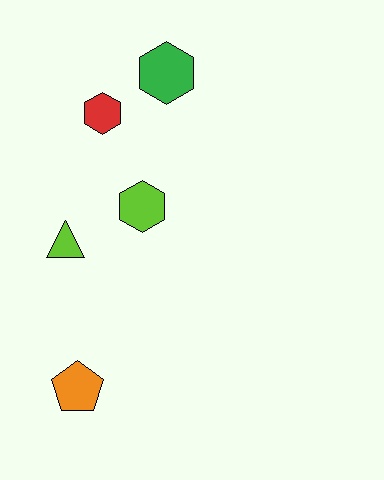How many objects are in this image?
There are 5 objects.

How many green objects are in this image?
There is 1 green object.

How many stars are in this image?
There are no stars.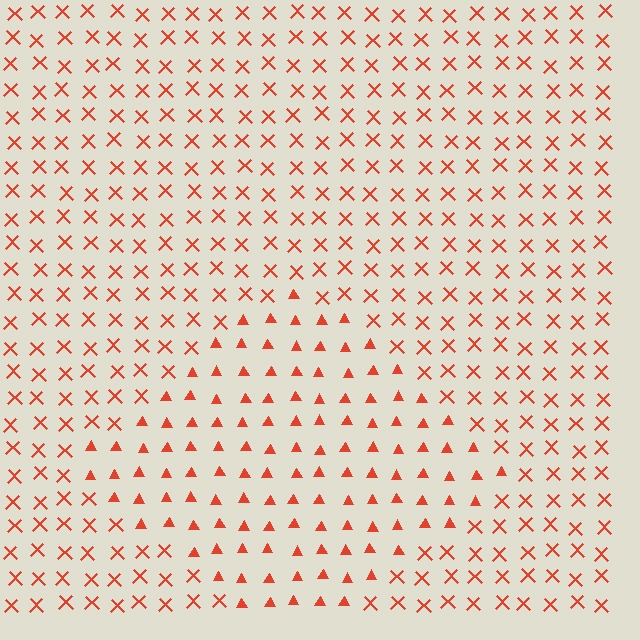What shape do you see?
I see a diamond.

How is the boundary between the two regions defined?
The boundary is defined by a change in element shape: triangles inside vs. X marks outside. All elements share the same color and spacing.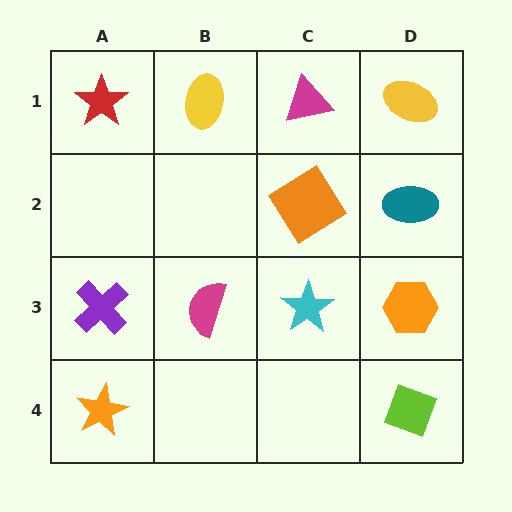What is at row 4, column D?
A lime diamond.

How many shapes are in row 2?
2 shapes.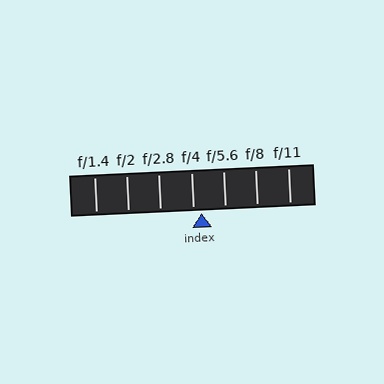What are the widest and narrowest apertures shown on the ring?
The widest aperture shown is f/1.4 and the narrowest is f/11.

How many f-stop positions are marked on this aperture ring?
There are 7 f-stop positions marked.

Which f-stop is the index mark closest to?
The index mark is closest to f/4.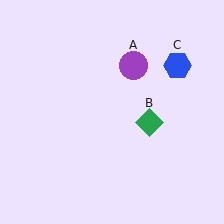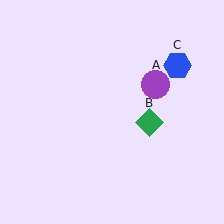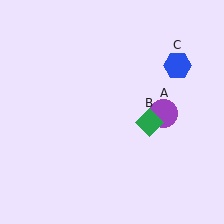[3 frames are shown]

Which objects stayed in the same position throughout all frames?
Green diamond (object B) and blue hexagon (object C) remained stationary.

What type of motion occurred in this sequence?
The purple circle (object A) rotated clockwise around the center of the scene.